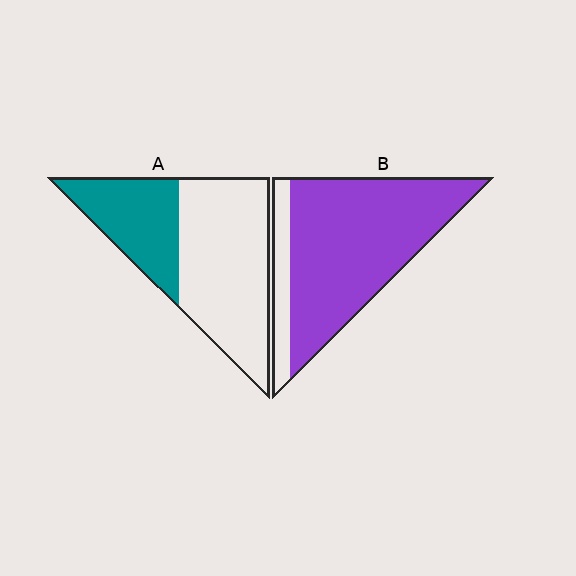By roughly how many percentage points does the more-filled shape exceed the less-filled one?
By roughly 50 percentage points (B over A).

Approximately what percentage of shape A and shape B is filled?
A is approximately 35% and B is approximately 85%.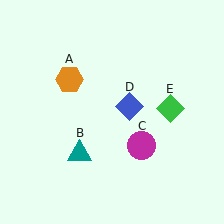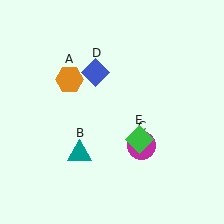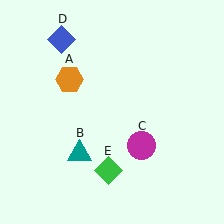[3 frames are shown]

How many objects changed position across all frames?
2 objects changed position: blue diamond (object D), green diamond (object E).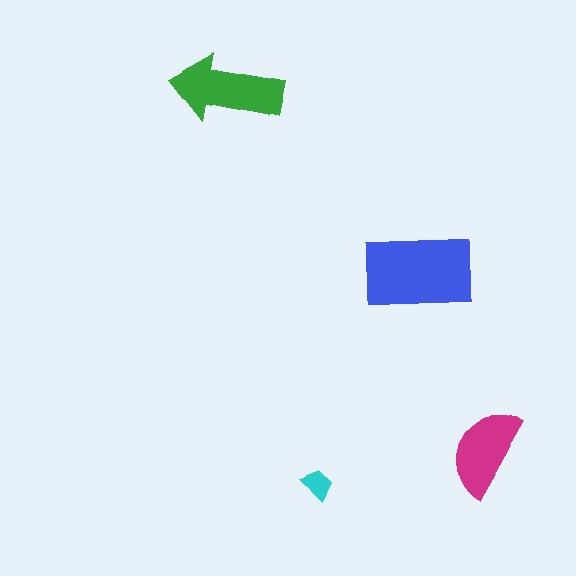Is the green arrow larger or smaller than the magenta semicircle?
Larger.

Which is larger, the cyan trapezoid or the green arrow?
The green arrow.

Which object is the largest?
The blue rectangle.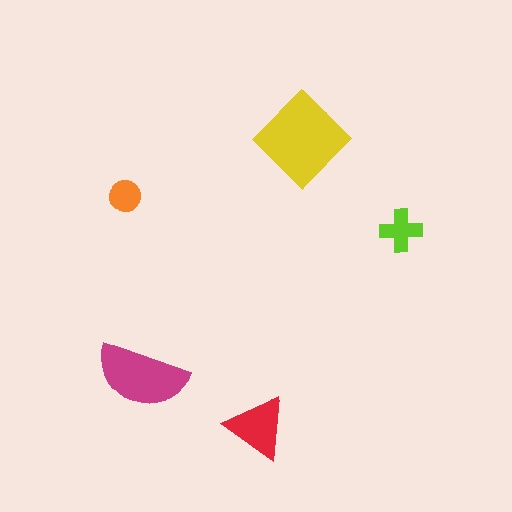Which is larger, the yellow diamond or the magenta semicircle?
The yellow diamond.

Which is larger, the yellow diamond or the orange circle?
The yellow diamond.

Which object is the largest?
The yellow diamond.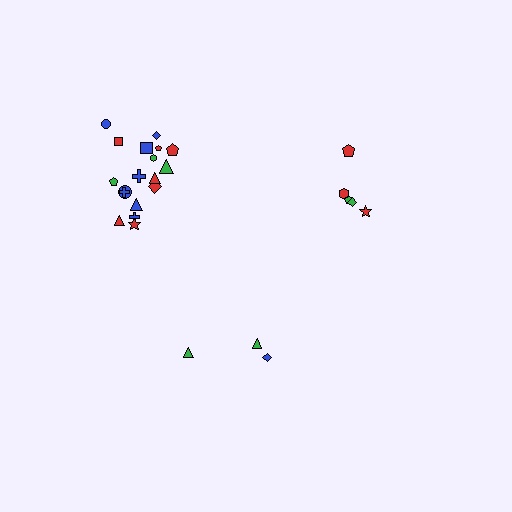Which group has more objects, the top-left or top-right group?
The top-left group.